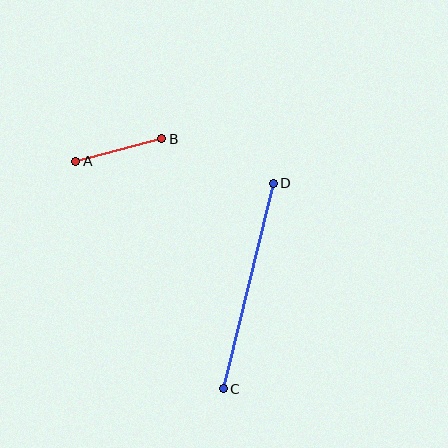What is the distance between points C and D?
The distance is approximately 212 pixels.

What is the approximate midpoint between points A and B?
The midpoint is at approximately (119, 150) pixels.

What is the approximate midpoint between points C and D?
The midpoint is at approximately (248, 286) pixels.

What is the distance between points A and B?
The distance is approximately 89 pixels.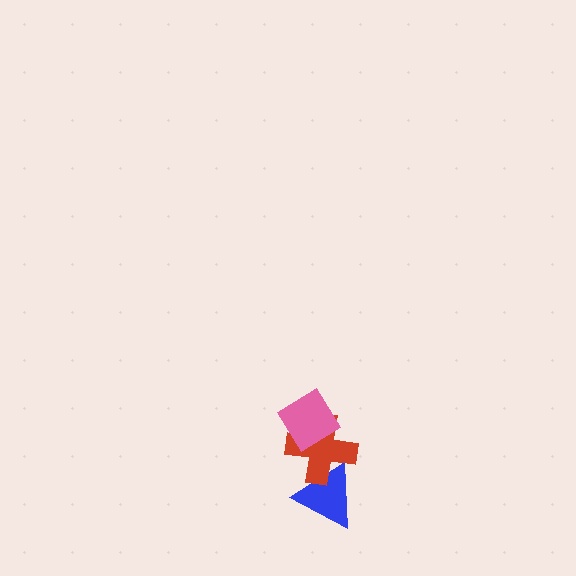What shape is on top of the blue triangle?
The red cross is on top of the blue triangle.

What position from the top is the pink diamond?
The pink diamond is 1st from the top.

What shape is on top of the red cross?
The pink diamond is on top of the red cross.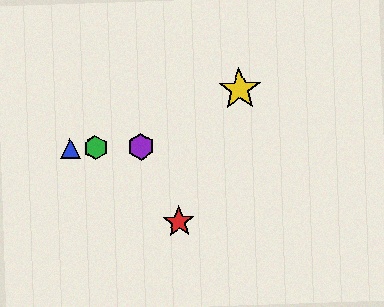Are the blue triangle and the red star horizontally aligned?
No, the blue triangle is at y≈149 and the red star is at y≈222.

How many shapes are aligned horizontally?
3 shapes (the blue triangle, the green hexagon, the purple hexagon) are aligned horizontally.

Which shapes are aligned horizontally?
The blue triangle, the green hexagon, the purple hexagon are aligned horizontally.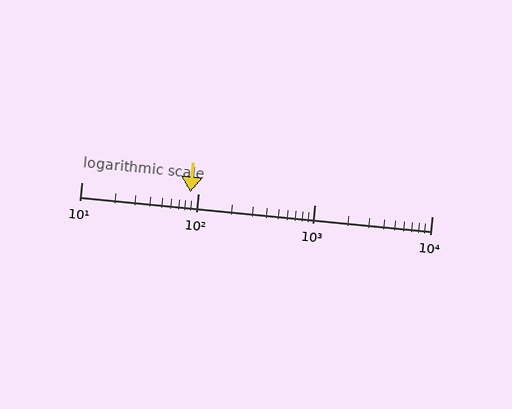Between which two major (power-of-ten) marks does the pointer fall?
The pointer is between 10 and 100.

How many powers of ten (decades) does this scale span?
The scale spans 3 decades, from 10 to 10000.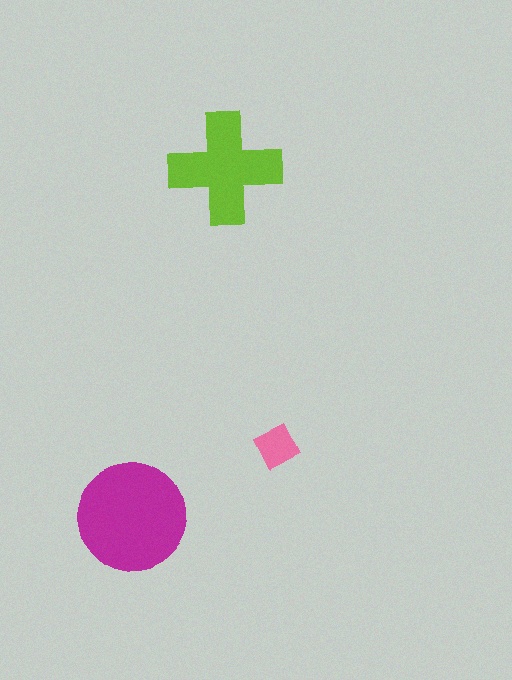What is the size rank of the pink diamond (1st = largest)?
3rd.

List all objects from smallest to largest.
The pink diamond, the lime cross, the magenta circle.